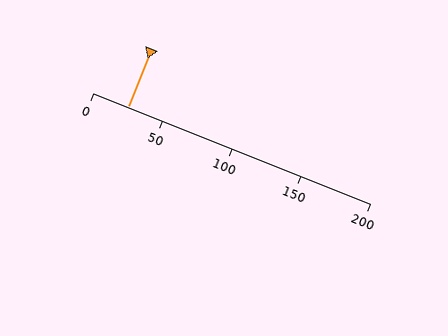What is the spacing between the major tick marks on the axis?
The major ticks are spaced 50 apart.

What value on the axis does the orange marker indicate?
The marker indicates approximately 25.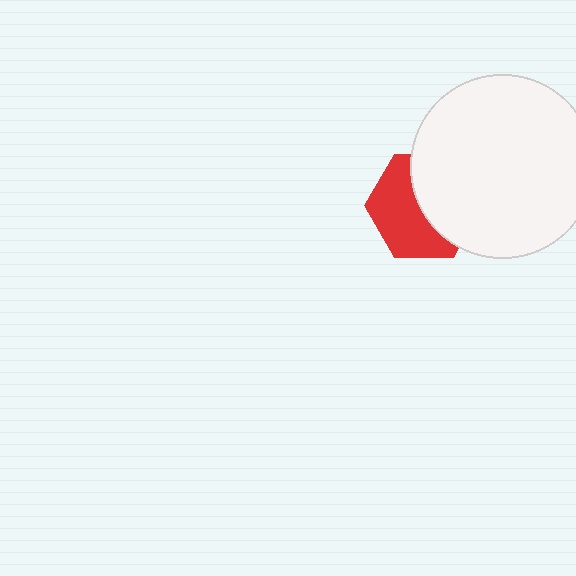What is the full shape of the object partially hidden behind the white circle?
The partially hidden object is a red hexagon.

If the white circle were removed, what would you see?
You would see the complete red hexagon.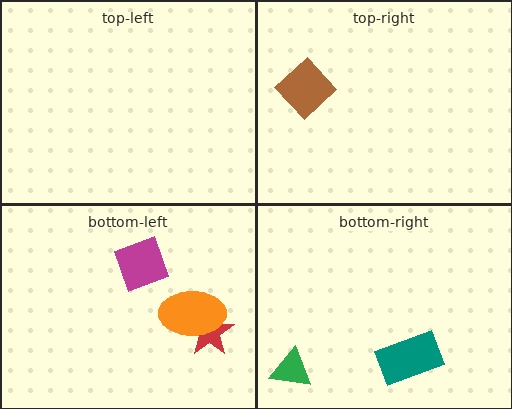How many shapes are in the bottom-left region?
3.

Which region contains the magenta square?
The bottom-left region.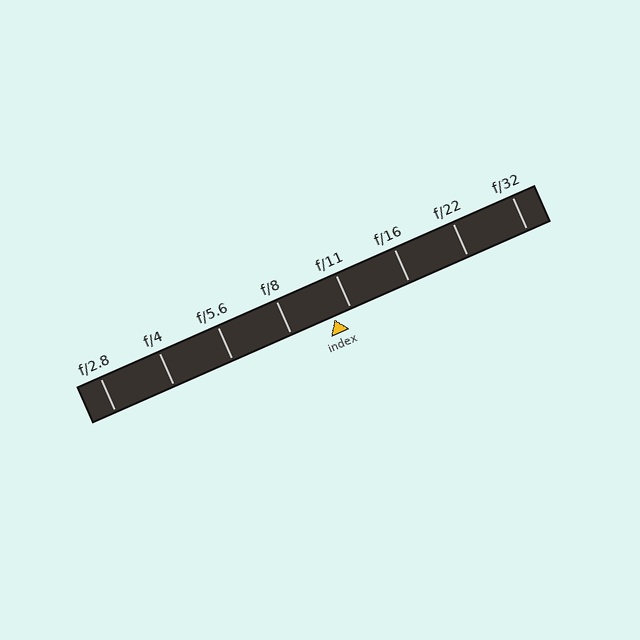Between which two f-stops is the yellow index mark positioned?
The index mark is between f/8 and f/11.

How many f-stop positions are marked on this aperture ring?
There are 8 f-stop positions marked.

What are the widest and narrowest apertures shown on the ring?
The widest aperture shown is f/2.8 and the narrowest is f/32.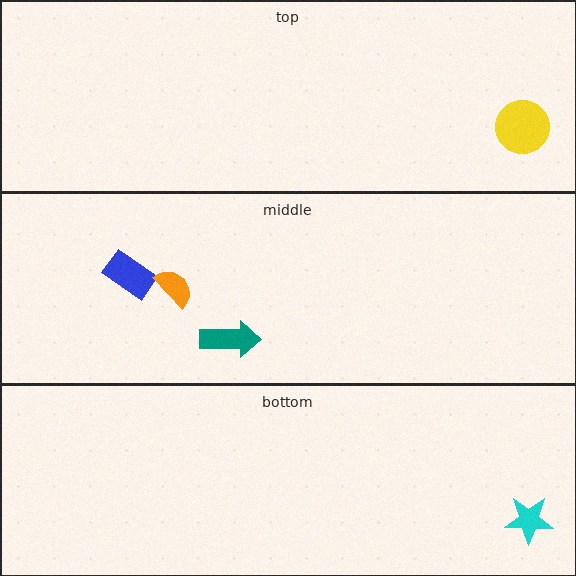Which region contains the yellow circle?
The top region.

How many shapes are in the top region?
1.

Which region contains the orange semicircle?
The middle region.